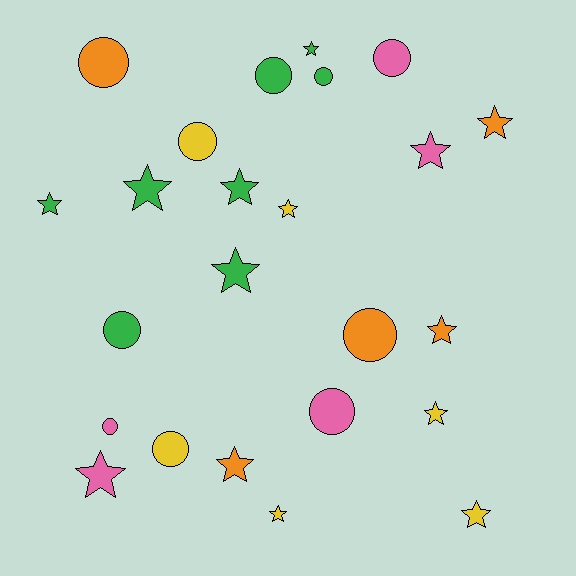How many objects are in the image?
There are 24 objects.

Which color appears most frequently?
Green, with 8 objects.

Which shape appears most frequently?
Star, with 14 objects.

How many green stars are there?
There are 5 green stars.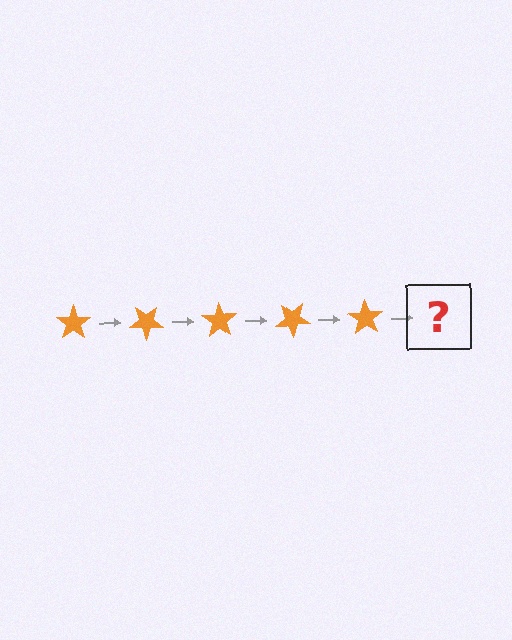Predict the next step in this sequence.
The next step is an orange star rotated 175 degrees.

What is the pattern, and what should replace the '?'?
The pattern is that the star rotates 35 degrees each step. The '?' should be an orange star rotated 175 degrees.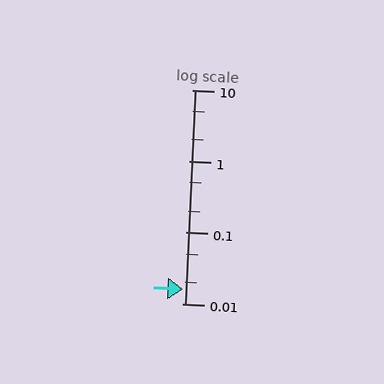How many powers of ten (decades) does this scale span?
The scale spans 3 decades, from 0.01 to 10.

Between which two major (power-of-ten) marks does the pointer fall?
The pointer is between 0.01 and 0.1.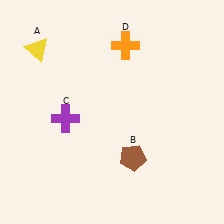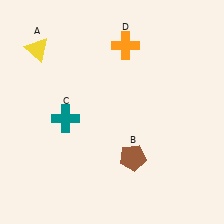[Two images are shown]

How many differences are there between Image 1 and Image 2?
There is 1 difference between the two images.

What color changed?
The cross (C) changed from purple in Image 1 to teal in Image 2.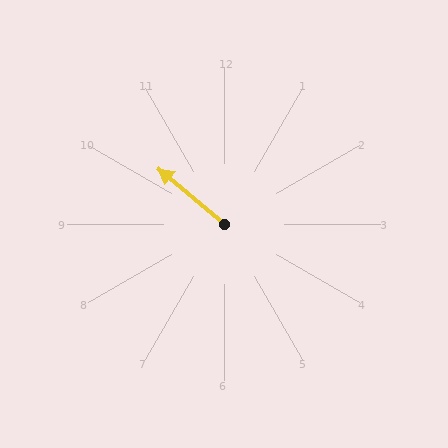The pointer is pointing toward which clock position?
Roughly 10 o'clock.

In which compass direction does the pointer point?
Northwest.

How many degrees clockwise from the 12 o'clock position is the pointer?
Approximately 310 degrees.